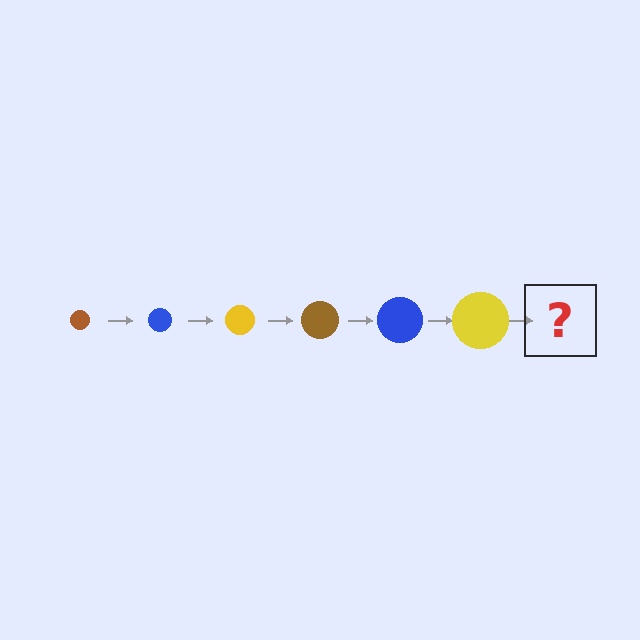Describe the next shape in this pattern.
It should be a brown circle, larger than the previous one.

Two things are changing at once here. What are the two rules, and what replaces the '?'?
The two rules are that the circle grows larger each step and the color cycles through brown, blue, and yellow. The '?' should be a brown circle, larger than the previous one.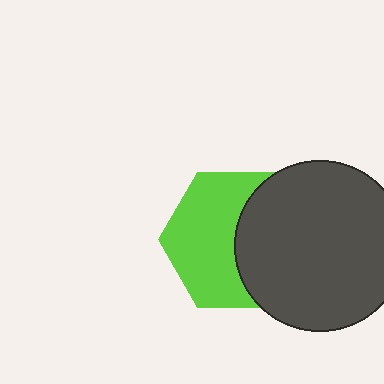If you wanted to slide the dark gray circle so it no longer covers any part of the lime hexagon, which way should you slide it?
Slide it right — that is the most direct way to separate the two shapes.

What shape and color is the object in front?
The object in front is a dark gray circle.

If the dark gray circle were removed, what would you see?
You would see the complete lime hexagon.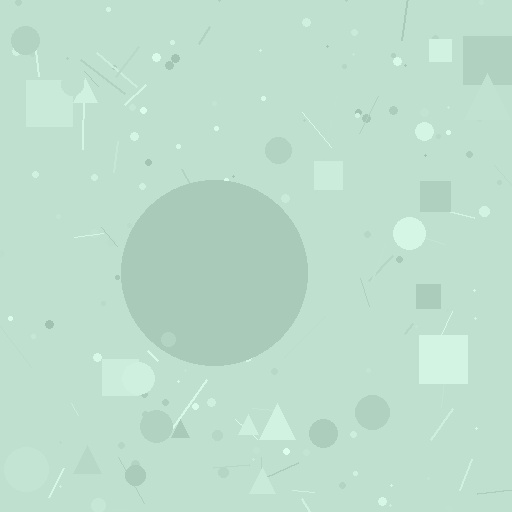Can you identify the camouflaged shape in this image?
The camouflaged shape is a circle.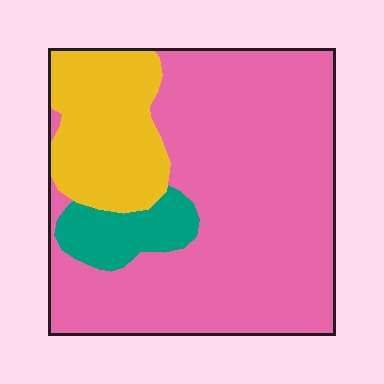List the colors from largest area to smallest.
From largest to smallest: pink, yellow, teal.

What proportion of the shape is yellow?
Yellow takes up less than a quarter of the shape.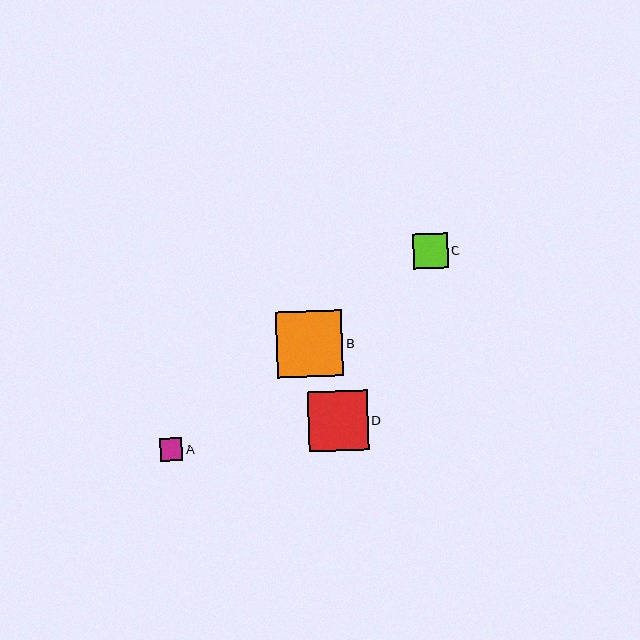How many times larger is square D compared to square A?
Square D is approximately 2.7 times the size of square A.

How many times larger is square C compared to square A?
Square C is approximately 1.5 times the size of square A.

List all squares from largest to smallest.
From largest to smallest: B, D, C, A.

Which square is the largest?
Square B is the largest with a size of approximately 66 pixels.